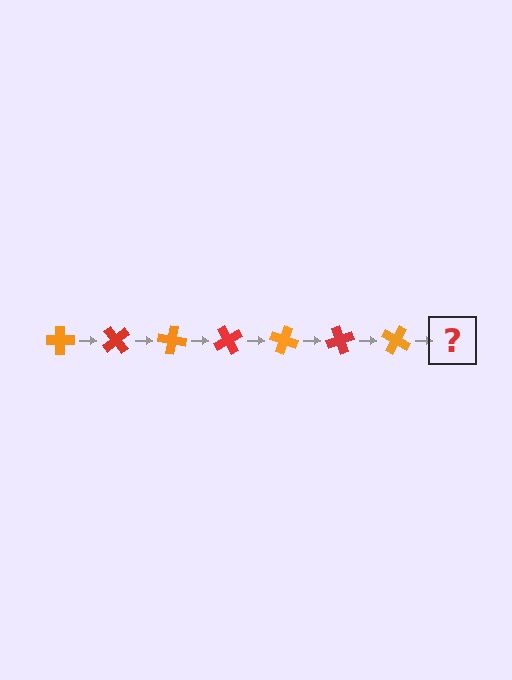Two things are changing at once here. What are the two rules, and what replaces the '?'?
The two rules are that it rotates 50 degrees each step and the color cycles through orange and red. The '?' should be a red cross, rotated 350 degrees from the start.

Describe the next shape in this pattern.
It should be a red cross, rotated 350 degrees from the start.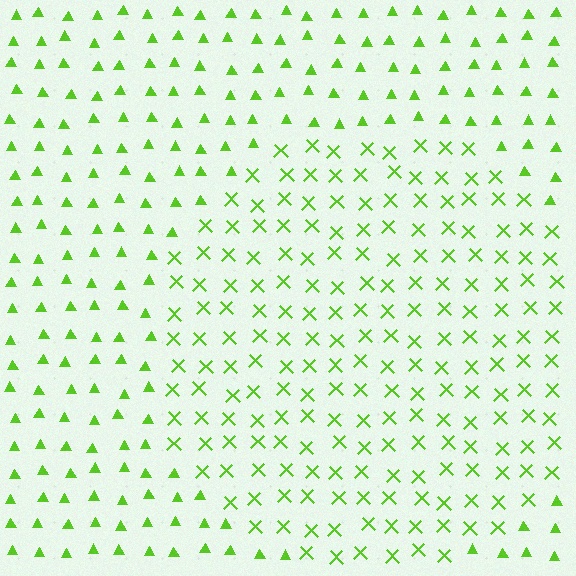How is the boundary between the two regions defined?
The boundary is defined by a change in element shape: X marks inside vs. triangles outside. All elements share the same color and spacing.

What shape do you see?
I see a circle.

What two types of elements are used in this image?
The image uses X marks inside the circle region and triangles outside it.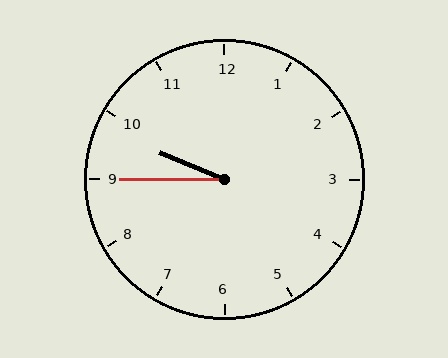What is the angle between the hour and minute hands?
Approximately 22 degrees.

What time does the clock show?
9:45.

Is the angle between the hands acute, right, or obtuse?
It is acute.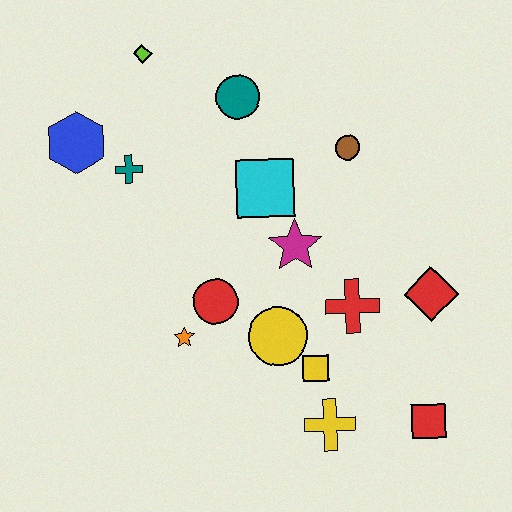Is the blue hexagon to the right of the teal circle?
No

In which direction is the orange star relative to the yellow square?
The orange star is to the left of the yellow square.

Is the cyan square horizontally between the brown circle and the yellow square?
No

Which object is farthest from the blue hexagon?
The red square is farthest from the blue hexagon.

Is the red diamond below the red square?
No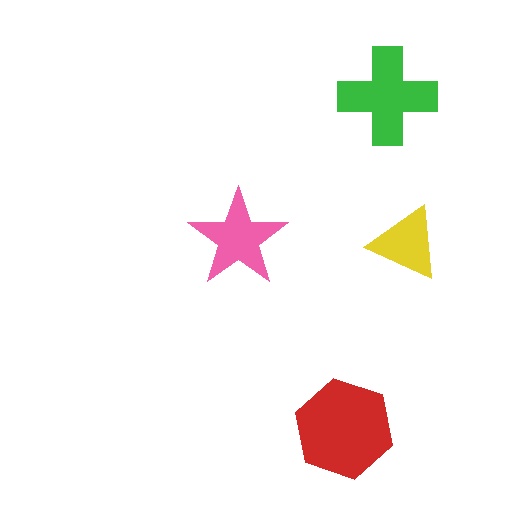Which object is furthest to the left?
The pink star is leftmost.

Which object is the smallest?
The yellow triangle.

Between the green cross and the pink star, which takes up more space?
The green cross.